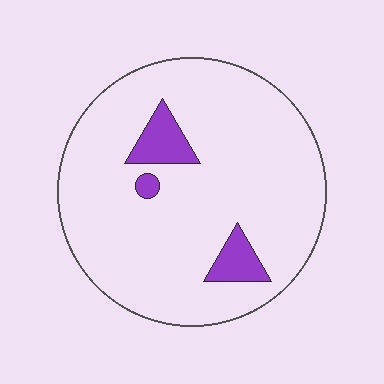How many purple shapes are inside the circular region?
3.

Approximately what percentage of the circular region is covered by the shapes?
Approximately 10%.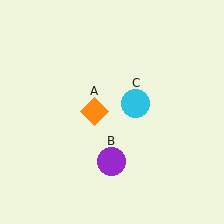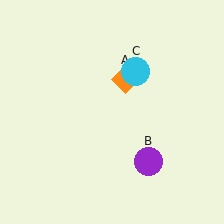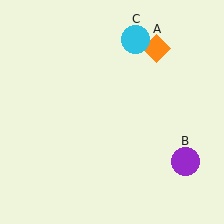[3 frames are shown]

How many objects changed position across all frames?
3 objects changed position: orange diamond (object A), purple circle (object B), cyan circle (object C).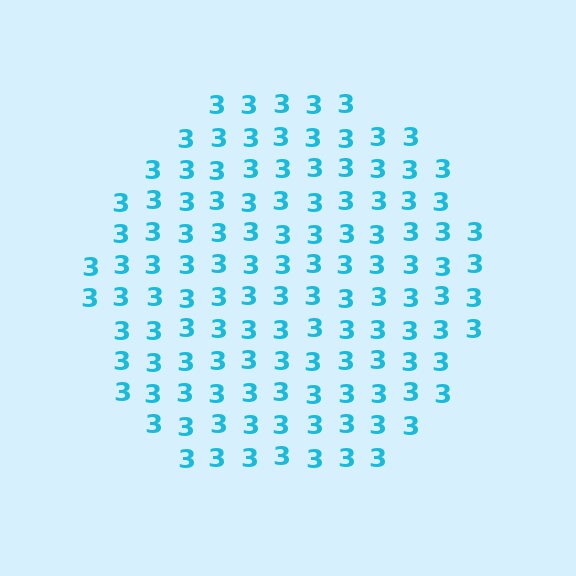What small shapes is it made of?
It is made of small digit 3's.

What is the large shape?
The large shape is a circle.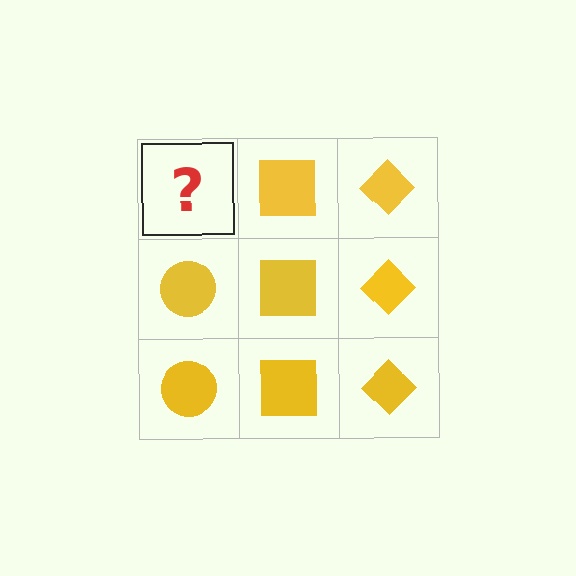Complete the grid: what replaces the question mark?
The question mark should be replaced with a yellow circle.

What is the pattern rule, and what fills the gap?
The rule is that each column has a consistent shape. The gap should be filled with a yellow circle.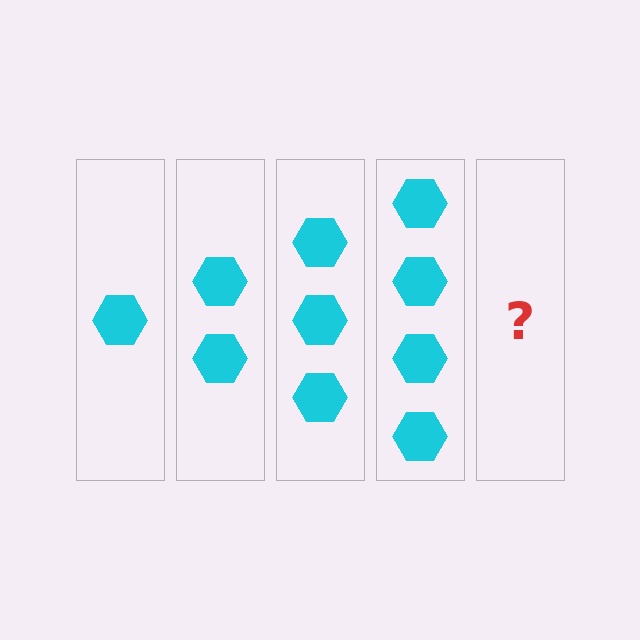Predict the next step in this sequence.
The next step is 5 hexagons.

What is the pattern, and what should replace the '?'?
The pattern is that each step adds one more hexagon. The '?' should be 5 hexagons.